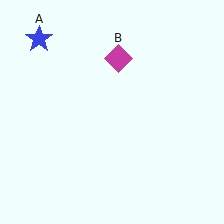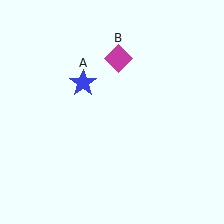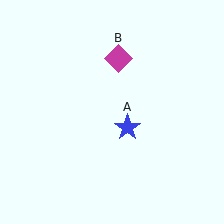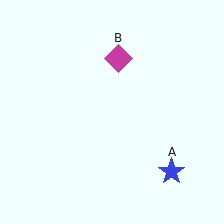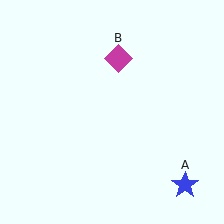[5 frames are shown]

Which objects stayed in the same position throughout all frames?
Magenta diamond (object B) remained stationary.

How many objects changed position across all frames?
1 object changed position: blue star (object A).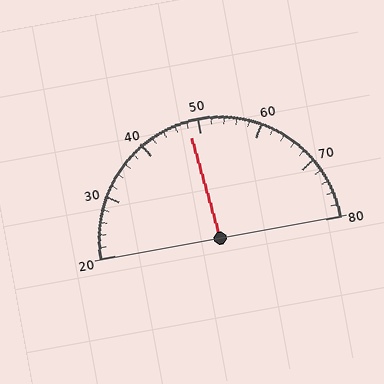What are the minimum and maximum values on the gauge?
The gauge ranges from 20 to 80.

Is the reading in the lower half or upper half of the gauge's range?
The reading is in the lower half of the range (20 to 80).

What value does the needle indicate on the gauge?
The needle indicates approximately 48.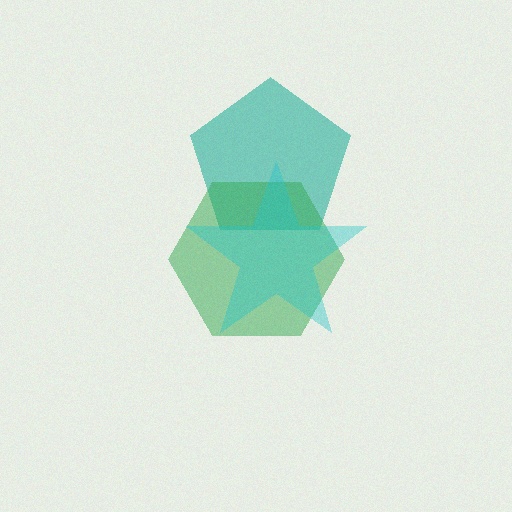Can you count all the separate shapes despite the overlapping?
Yes, there are 3 separate shapes.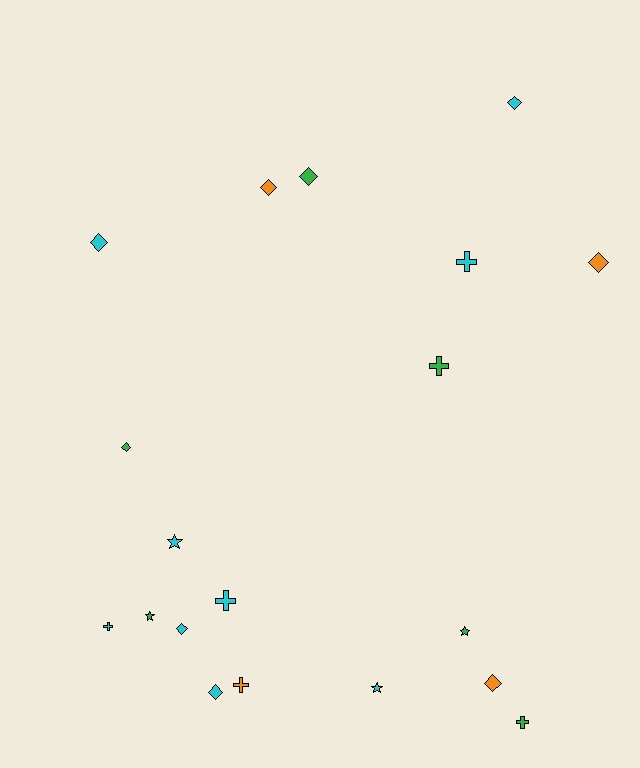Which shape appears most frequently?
Diamond, with 9 objects.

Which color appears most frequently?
Cyan, with 9 objects.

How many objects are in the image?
There are 19 objects.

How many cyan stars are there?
There are 2 cyan stars.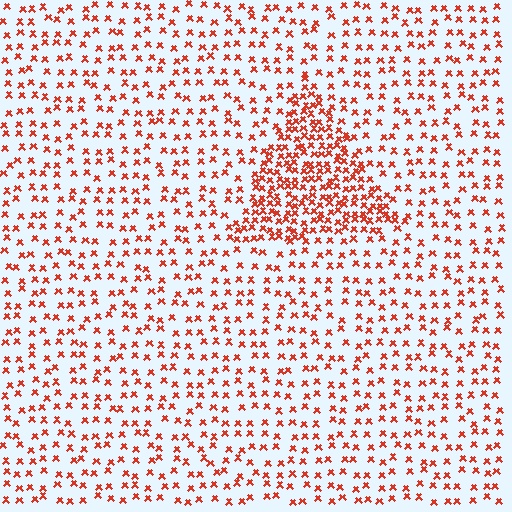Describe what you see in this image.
The image contains small red elements arranged at two different densities. A triangle-shaped region is visible where the elements are more densely packed than the surrounding area.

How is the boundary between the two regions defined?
The boundary is defined by a change in element density (approximately 2.4x ratio). All elements are the same color, size, and shape.